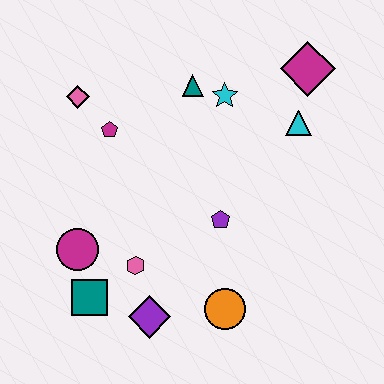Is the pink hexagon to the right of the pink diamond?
Yes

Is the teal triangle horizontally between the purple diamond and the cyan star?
Yes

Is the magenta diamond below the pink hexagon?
No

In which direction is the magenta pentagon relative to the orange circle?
The magenta pentagon is above the orange circle.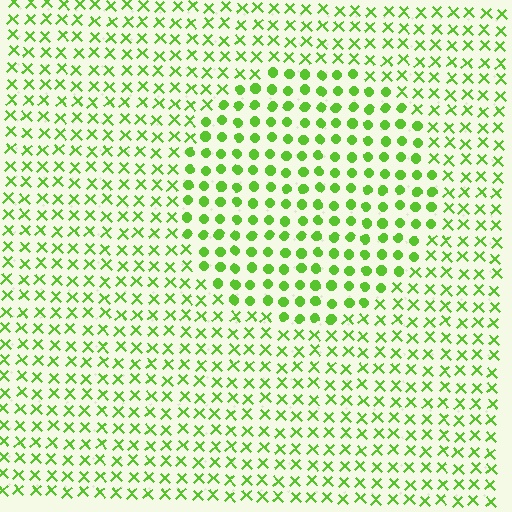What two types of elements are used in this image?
The image uses circles inside the circle region and X marks outside it.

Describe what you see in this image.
The image is filled with small lime elements arranged in a uniform grid. A circle-shaped region contains circles, while the surrounding area contains X marks. The boundary is defined purely by the change in element shape.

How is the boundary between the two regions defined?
The boundary is defined by a change in element shape: circles inside vs. X marks outside. All elements share the same color and spacing.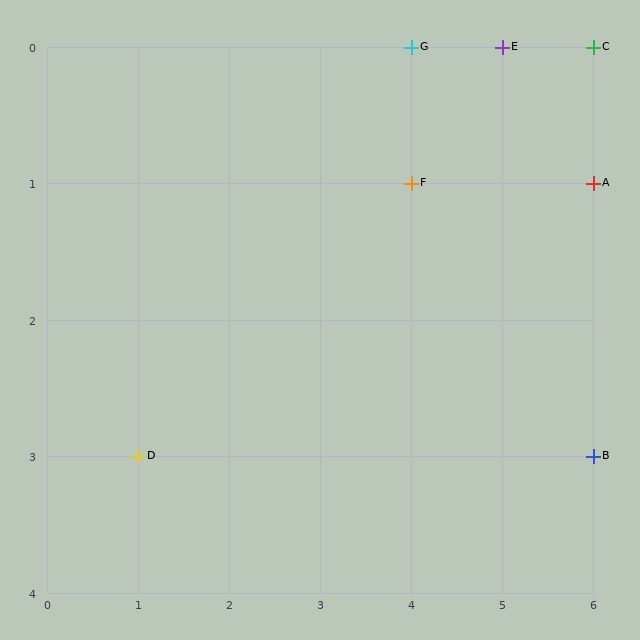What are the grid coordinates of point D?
Point D is at grid coordinates (1, 3).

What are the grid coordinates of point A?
Point A is at grid coordinates (6, 1).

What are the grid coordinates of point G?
Point G is at grid coordinates (4, 0).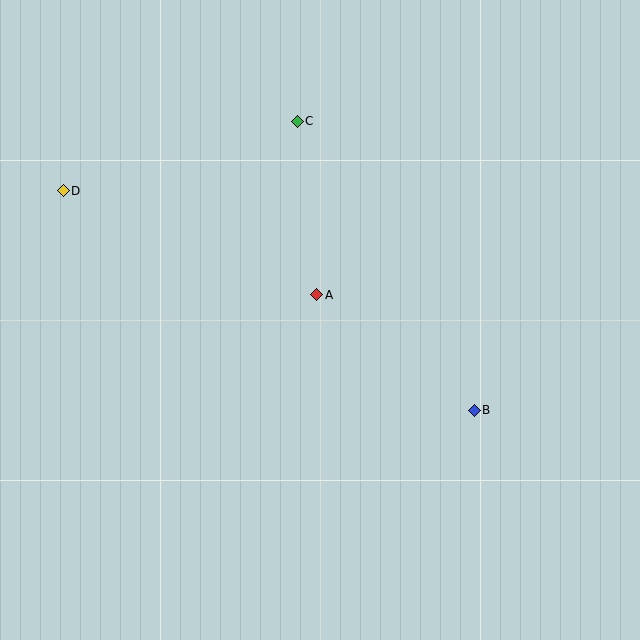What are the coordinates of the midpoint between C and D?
The midpoint between C and D is at (180, 156).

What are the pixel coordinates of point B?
Point B is at (474, 410).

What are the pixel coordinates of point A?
Point A is at (317, 295).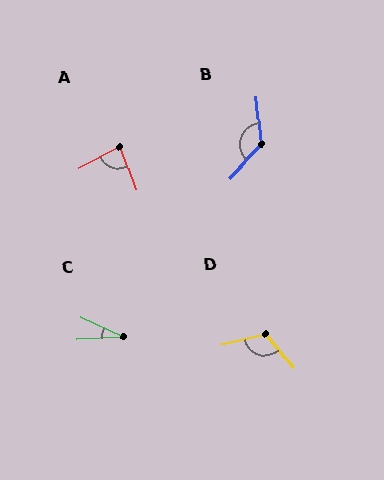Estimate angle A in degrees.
Approximately 81 degrees.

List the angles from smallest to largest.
C (28°), A (81°), D (114°), B (130°).